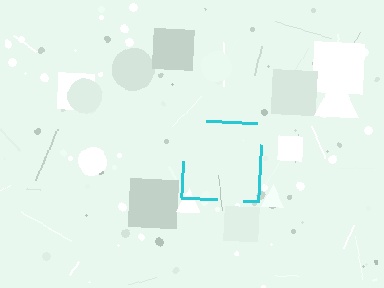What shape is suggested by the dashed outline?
The dashed outline suggests a square.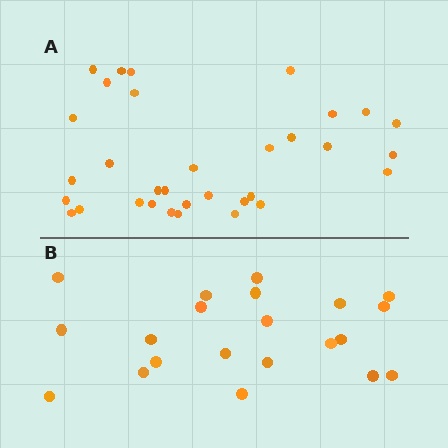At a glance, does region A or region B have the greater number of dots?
Region A (the top region) has more dots.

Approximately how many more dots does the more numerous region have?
Region A has roughly 12 or so more dots than region B.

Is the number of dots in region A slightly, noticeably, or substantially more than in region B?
Region A has substantially more. The ratio is roughly 1.6 to 1.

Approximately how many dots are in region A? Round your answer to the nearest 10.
About 30 dots. (The exact count is 33, which rounds to 30.)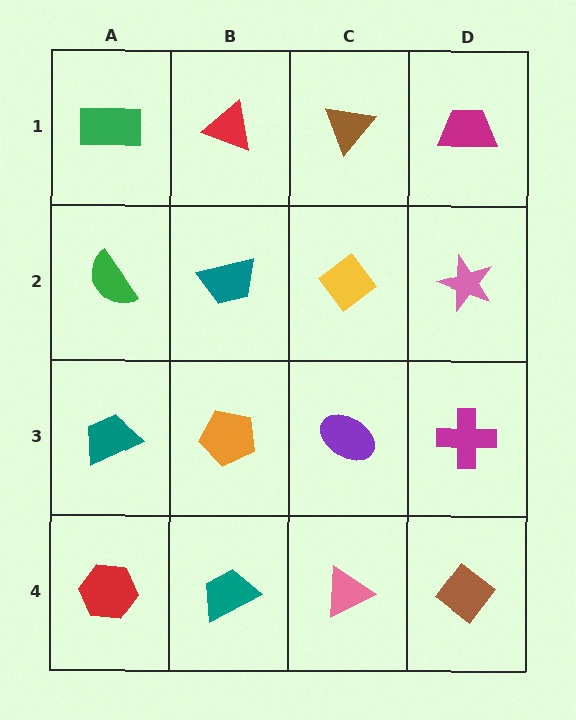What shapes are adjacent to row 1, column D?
A pink star (row 2, column D), a brown triangle (row 1, column C).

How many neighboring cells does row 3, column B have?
4.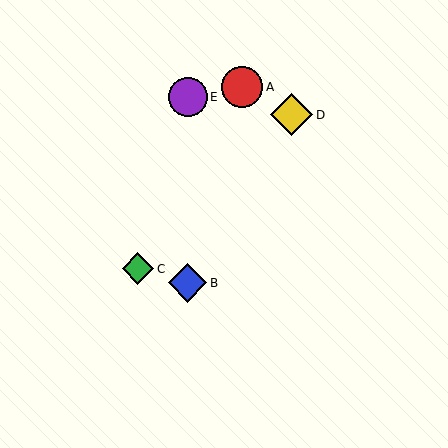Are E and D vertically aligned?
No, E is at x≈188 and D is at x≈292.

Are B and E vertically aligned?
Yes, both are at x≈188.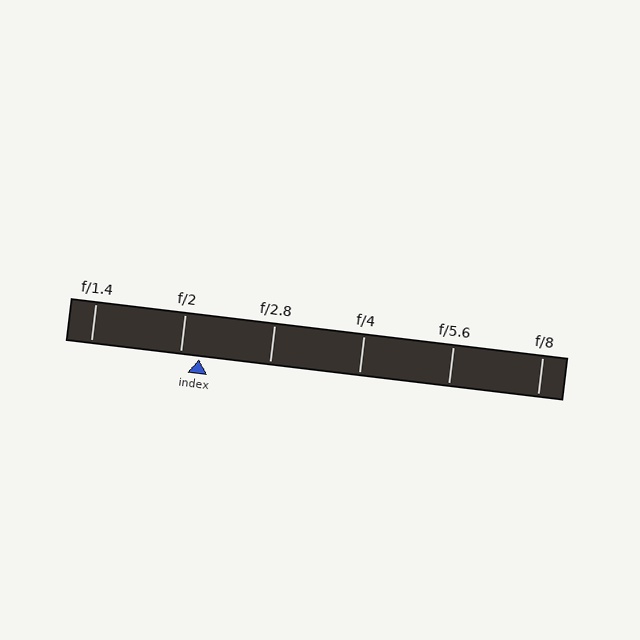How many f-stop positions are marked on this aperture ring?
There are 6 f-stop positions marked.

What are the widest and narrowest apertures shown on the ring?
The widest aperture shown is f/1.4 and the narrowest is f/8.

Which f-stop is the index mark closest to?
The index mark is closest to f/2.